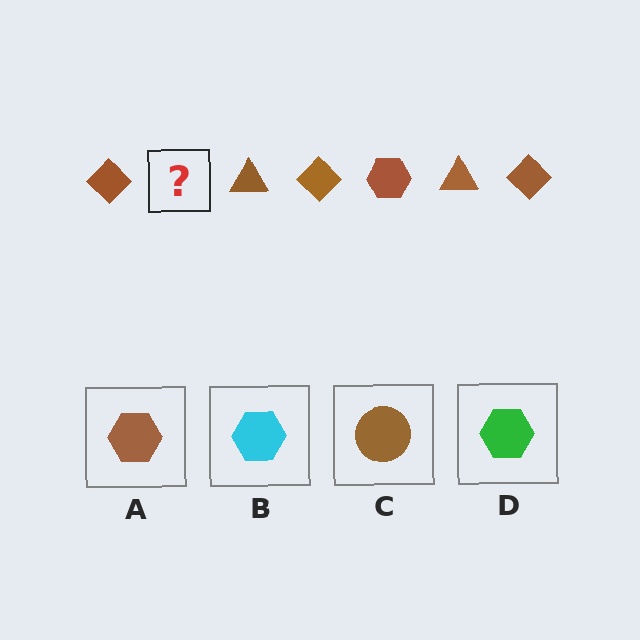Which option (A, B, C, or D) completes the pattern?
A.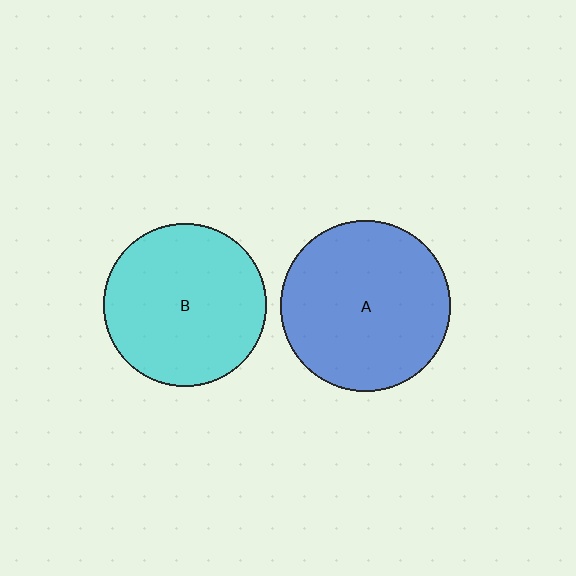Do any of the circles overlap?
No, none of the circles overlap.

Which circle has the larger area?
Circle A (blue).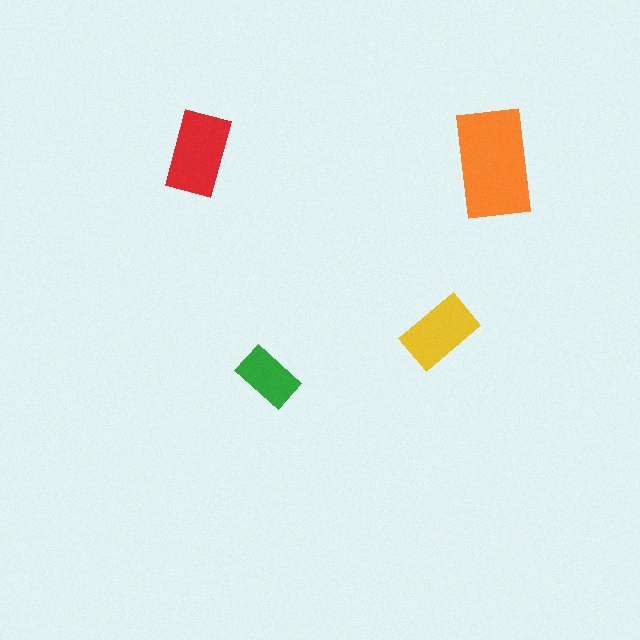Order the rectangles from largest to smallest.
the orange one, the red one, the yellow one, the green one.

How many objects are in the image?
There are 4 objects in the image.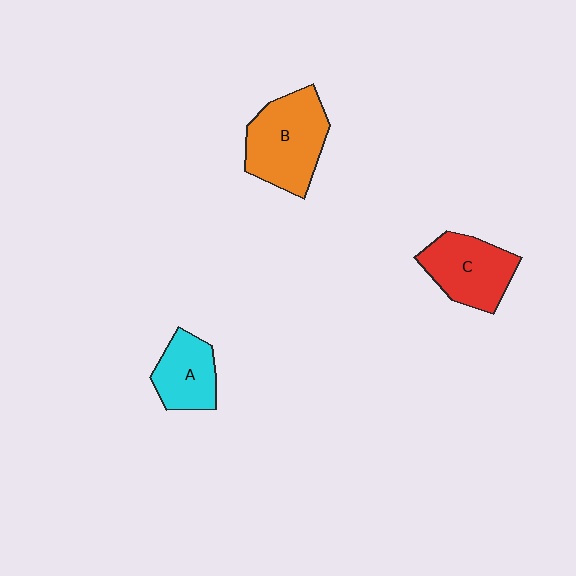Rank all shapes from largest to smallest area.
From largest to smallest: B (orange), C (red), A (cyan).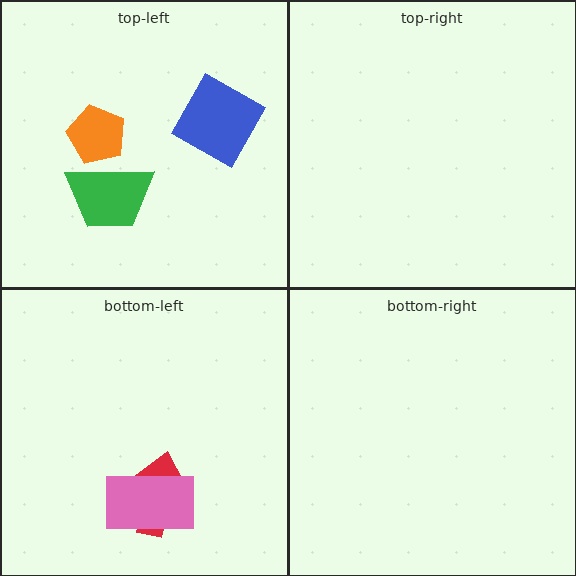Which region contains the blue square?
The top-left region.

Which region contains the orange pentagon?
The top-left region.